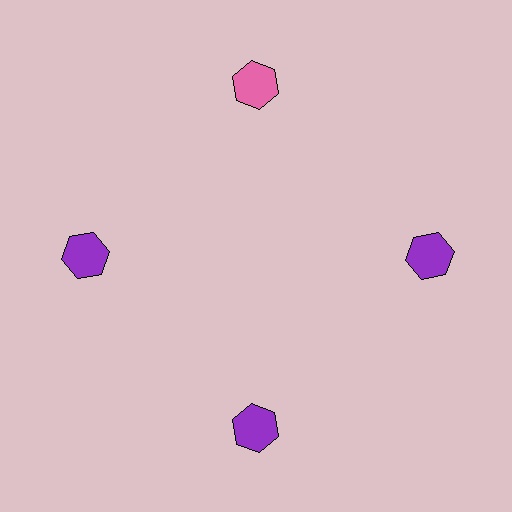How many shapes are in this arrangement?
There are 4 shapes arranged in a ring pattern.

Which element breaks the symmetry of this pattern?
The pink hexagon at roughly the 12 o'clock position breaks the symmetry. All other shapes are purple hexagons.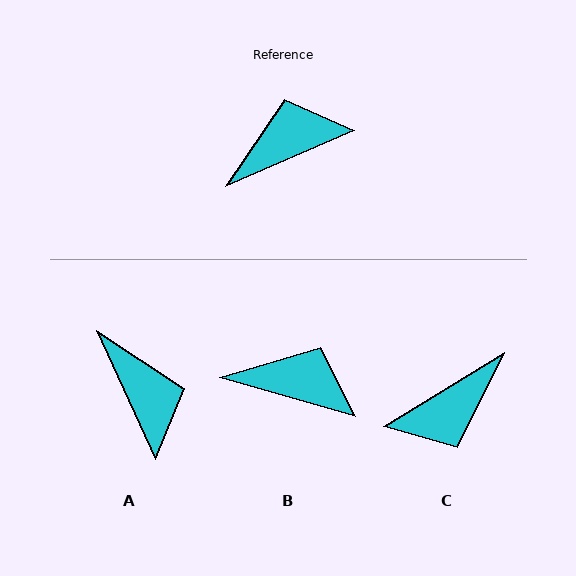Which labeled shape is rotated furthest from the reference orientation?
C, about 172 degrees away.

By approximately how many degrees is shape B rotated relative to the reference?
Approximately 39 degrees clockwise.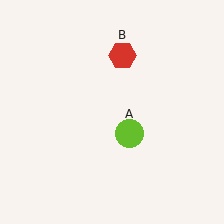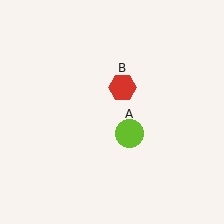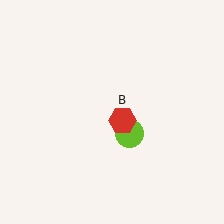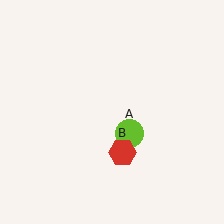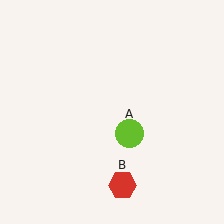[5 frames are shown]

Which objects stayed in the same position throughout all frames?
Lime circle (object A) remained stationary.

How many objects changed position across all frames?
1 object changed position: red hexagon (object B).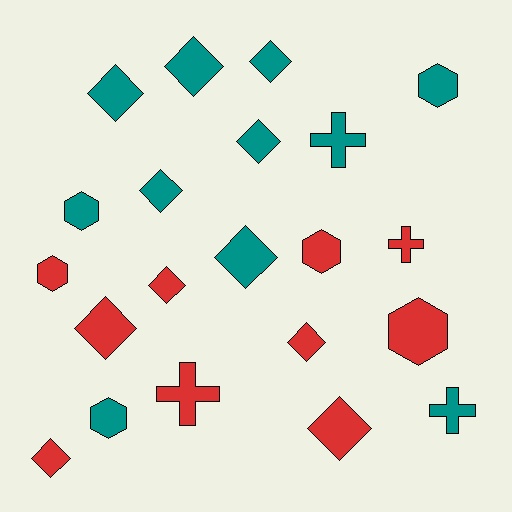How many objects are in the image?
There are 21 objects.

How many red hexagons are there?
There are 3 red hexagons.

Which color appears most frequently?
Teal, with 11 objects.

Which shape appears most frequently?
Diamond, with 11 objects.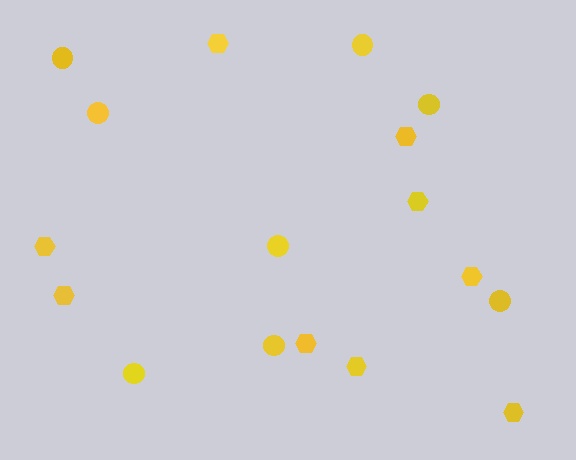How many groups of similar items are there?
There are 2 groups: one group of hexagons (9) and one group of circles (8).